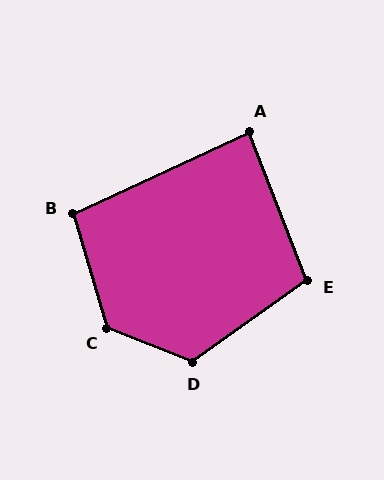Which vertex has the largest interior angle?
C, at approximately 129 degrees.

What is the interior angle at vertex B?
Approximately 98 degrees (obtuse).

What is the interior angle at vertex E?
Approximately 104 degrees (obtuse).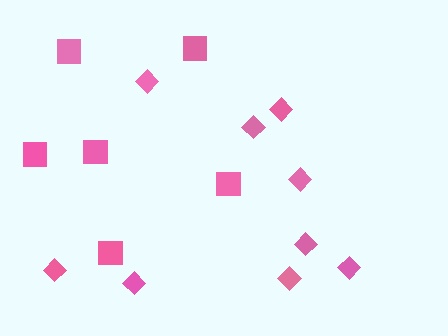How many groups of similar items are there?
There are 2 groups: one group of diamonds (9) and one group of squares (6).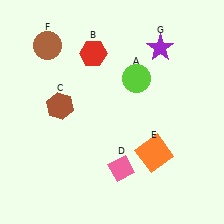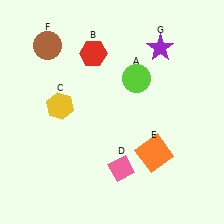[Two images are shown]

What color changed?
The hexagon (C) changed from brown in Image 1 to yellow in Image 2.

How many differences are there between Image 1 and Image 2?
There is 1 difference between the two images.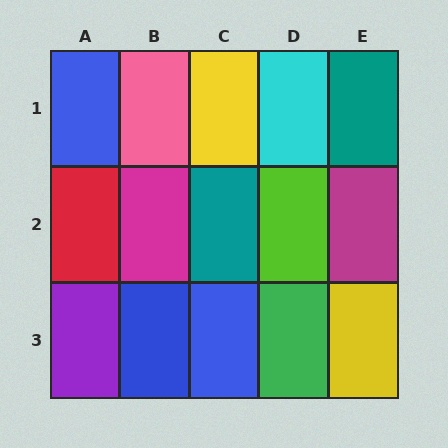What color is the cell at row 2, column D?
Lime.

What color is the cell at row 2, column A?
Red.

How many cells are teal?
2 cells are teal.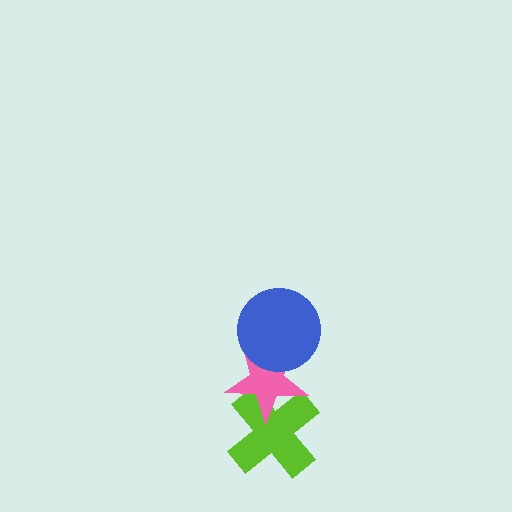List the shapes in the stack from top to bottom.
From top to bottom: the blue circle, the pink star, the lime cross.